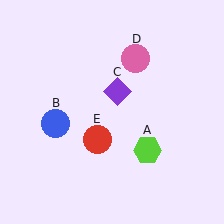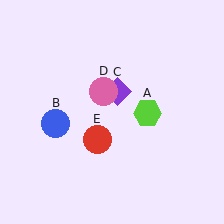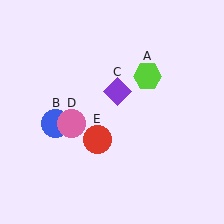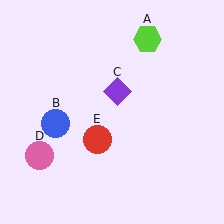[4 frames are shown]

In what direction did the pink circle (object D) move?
The pink circle (object D) moved down and to the left.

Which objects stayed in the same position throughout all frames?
Blue circle (object B) and purple diamond (object C) and red circle (object E) remained stationary.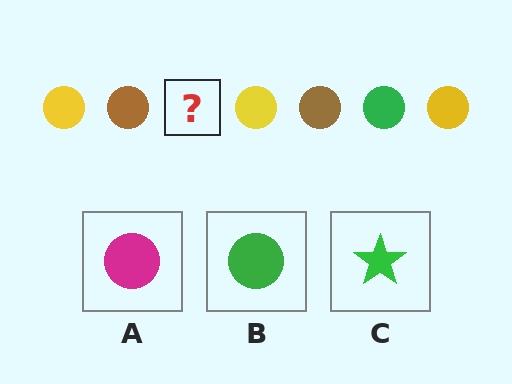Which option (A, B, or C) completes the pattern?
B.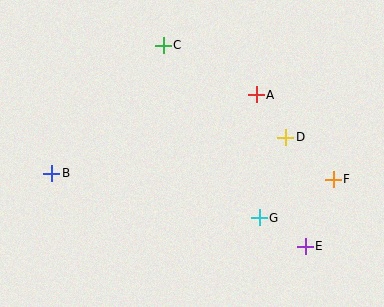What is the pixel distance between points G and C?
The distance between G and C is 198 pixels.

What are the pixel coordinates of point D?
Point D is at (286, 137).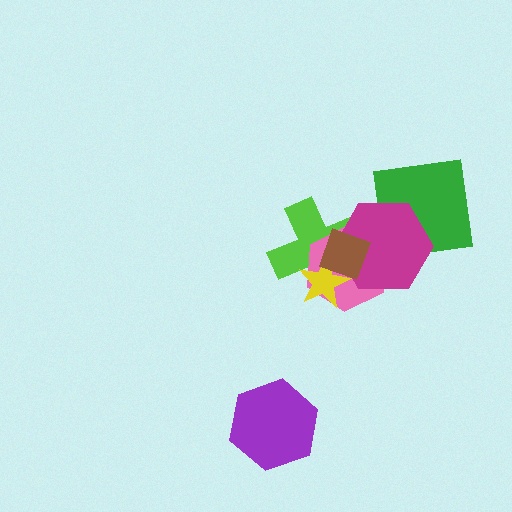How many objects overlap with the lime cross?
4 objects overlap with the lime cross.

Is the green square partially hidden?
Yes, it is partially covered by another shape.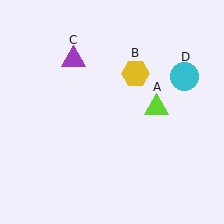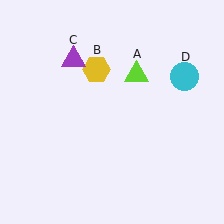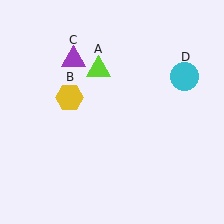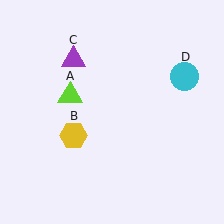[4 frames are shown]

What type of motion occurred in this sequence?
The lime triangle (object A), yellow hexagon (object B) rotated counterclockwise around the center of the scene.